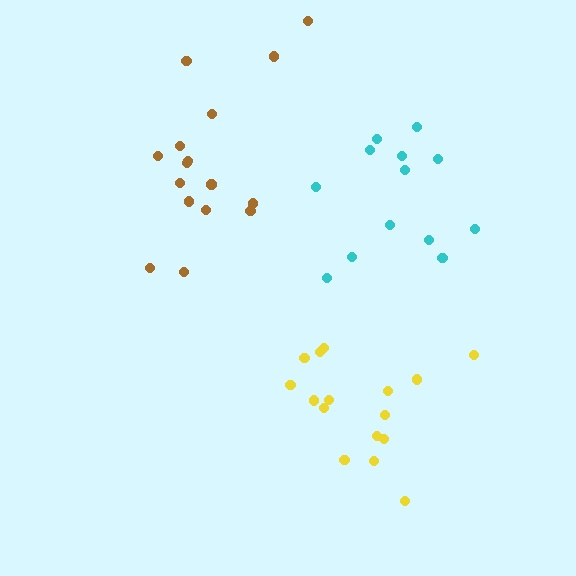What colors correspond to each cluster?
The clusters are colored: cyan, yellow, brown.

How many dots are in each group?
Group 1: 13 dots, Group 2: 16 dots, Group 3: 16 dots (45 total).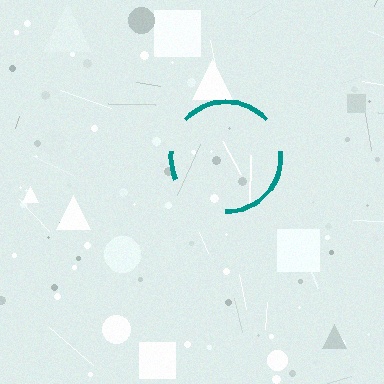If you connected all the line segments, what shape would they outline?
They would outline a circle.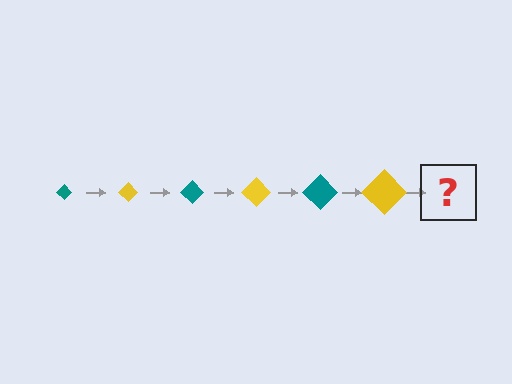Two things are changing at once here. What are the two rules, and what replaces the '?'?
The two rules are that the diamond grows larger each step and the color cycles through teal and yellow. The '?' should be a teal diamond, larger than the previous one.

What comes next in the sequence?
The next element should be a teal diamond, larger than the previous one.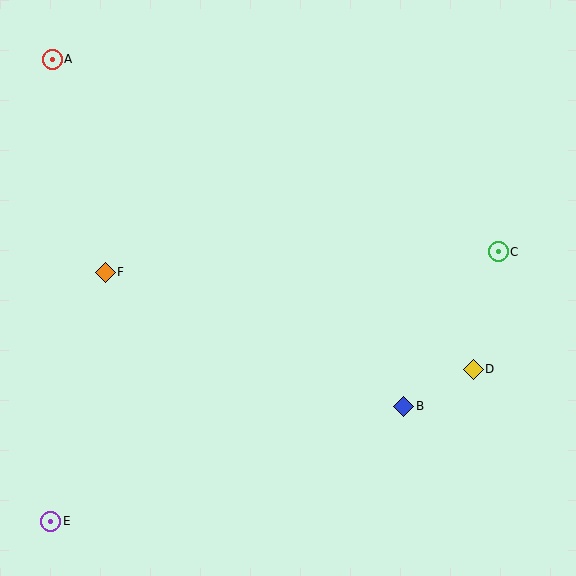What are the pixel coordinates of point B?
Point B is at (404, 406).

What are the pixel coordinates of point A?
Point A is at (52, 59).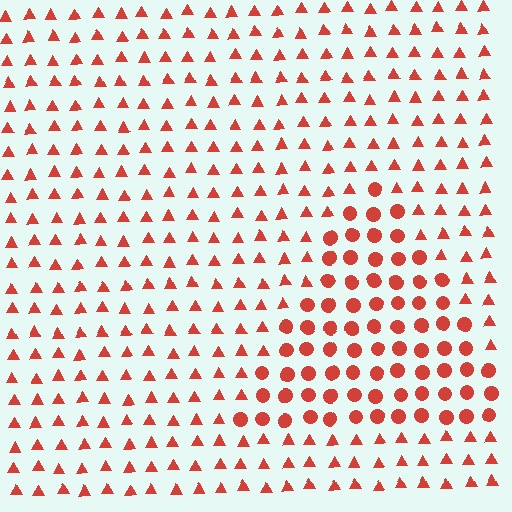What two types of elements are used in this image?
The image uses circles inside the triangle region and triangles outside it.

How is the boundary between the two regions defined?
The boundary is defined by a change in element shape: circles inside vs. triangles outside. All elements share the same color and spacing.